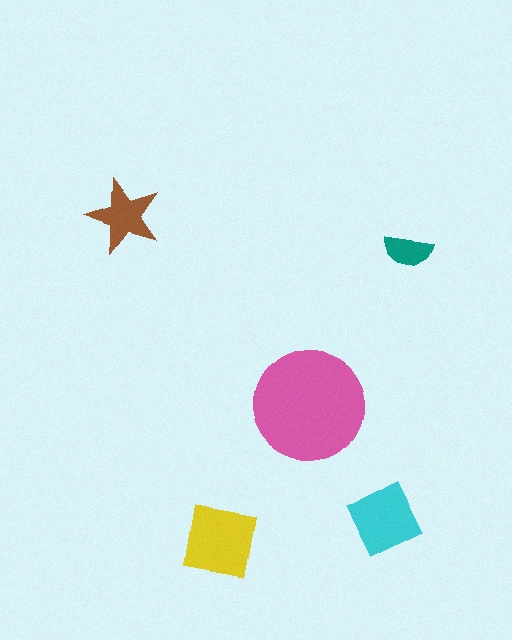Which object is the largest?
The pink circle.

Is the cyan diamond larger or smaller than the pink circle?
Smaller.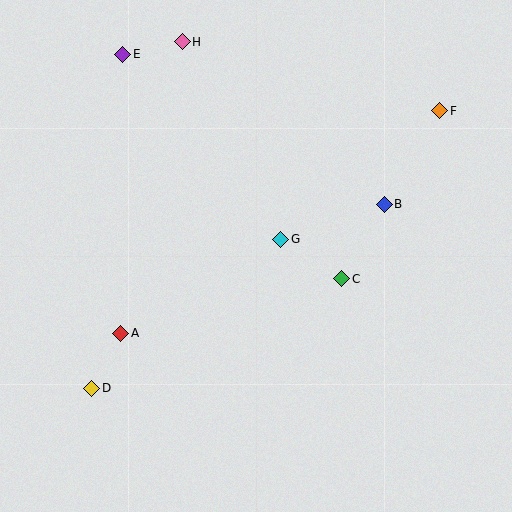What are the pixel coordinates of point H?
Point H is at (182, 42).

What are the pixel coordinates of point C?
Point C is at (342, 279).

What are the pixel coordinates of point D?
Point D is at (92, 388).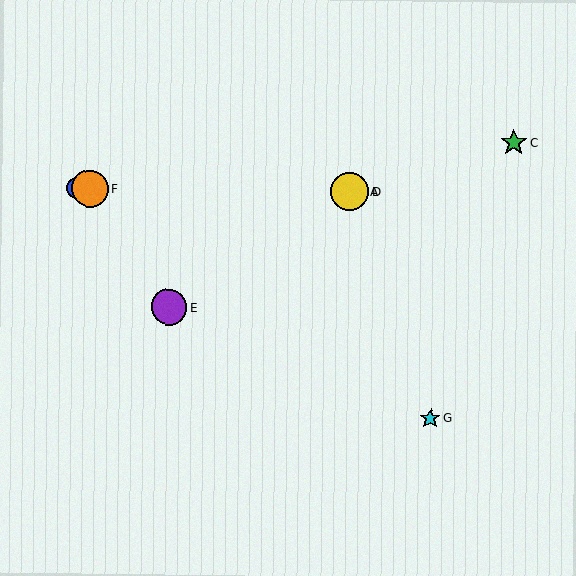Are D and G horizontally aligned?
No, D is at y≈192 and G is at y≈418.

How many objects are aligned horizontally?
4 objects (A, B, D, F) are aligned horizontally.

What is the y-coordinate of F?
Object F is at y≈188.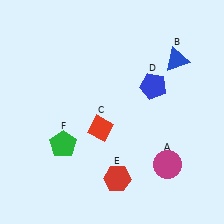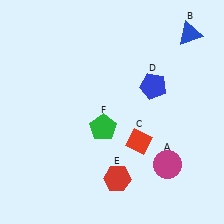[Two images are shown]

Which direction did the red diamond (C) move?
The red diamond (C) moved right.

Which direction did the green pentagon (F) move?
The green pentagon (F) moved right.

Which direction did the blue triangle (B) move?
The blue triangle (B) moved up.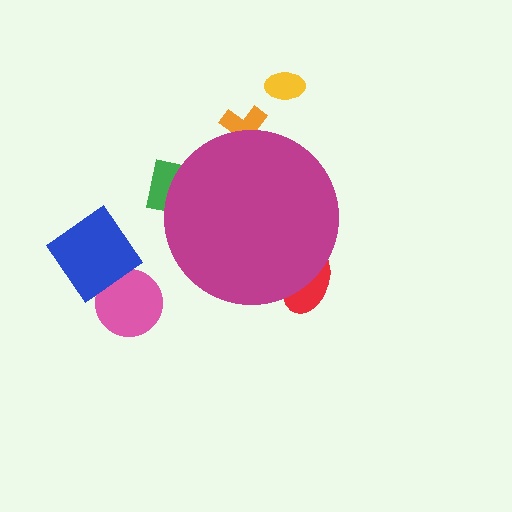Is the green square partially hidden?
Yes, the green square is partially hidden behind the magenta circle.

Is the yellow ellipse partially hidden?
No, the yellow ellipse is fully visible.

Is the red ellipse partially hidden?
Yes, the red ellipse is partially hidden behind the magenta circle.